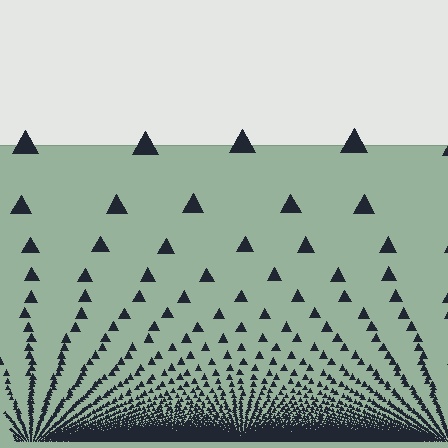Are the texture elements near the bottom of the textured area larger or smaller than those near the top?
Smaller. The gradient is inverted — elements near the bottom are smaller and denser.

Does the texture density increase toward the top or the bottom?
Density increases toward the bottom.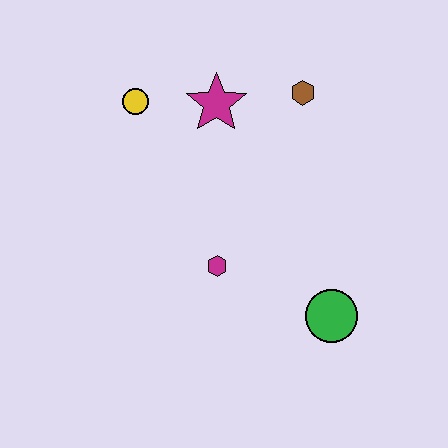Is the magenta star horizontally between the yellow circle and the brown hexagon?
Yes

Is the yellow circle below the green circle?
No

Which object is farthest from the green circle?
The yellow circle is farthest from the green circle.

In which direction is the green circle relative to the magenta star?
The green circle is below the magenta star.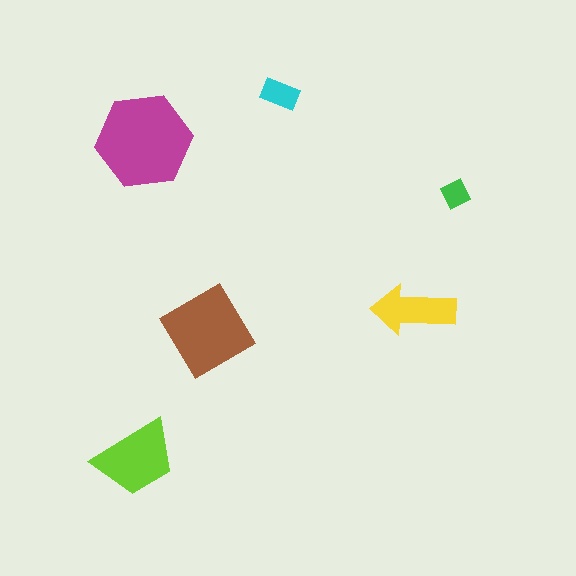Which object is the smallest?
The green diamond.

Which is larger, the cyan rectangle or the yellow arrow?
The yellow arrow.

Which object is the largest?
The magenta hexagon.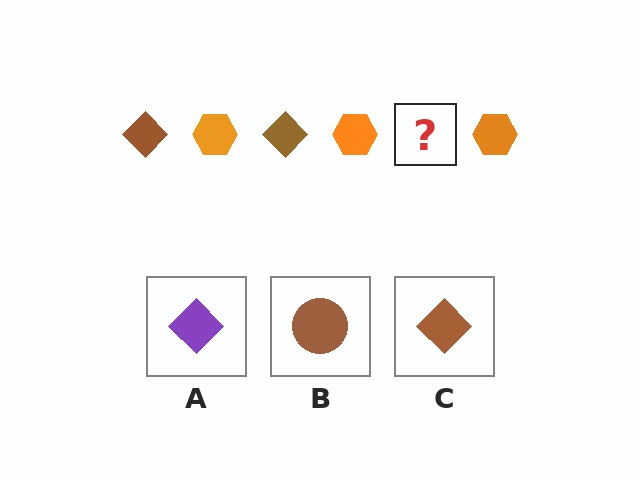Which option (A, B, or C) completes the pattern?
C.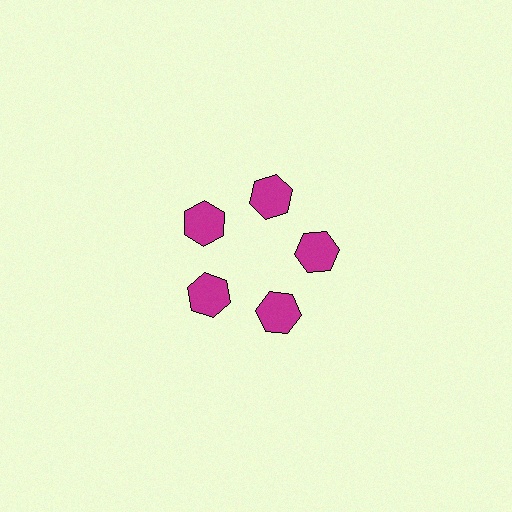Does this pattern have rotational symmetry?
Yes, this pattern has 5-fold rotational symmetry. It looks the same after rotating 72 degrees around the center.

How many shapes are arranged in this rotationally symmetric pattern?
There are 5 shapes, arranged in 5 groups of 1.